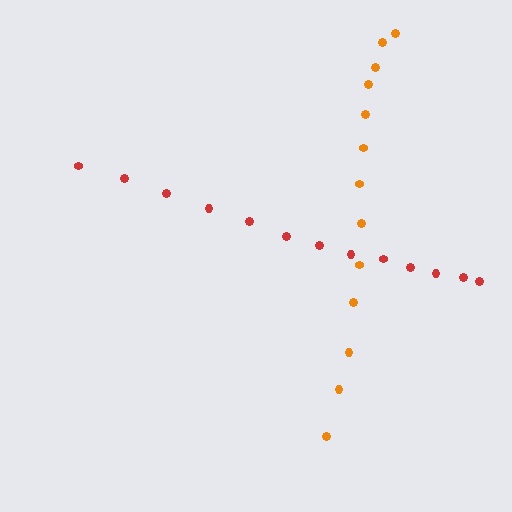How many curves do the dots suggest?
There are 2 distinct paths.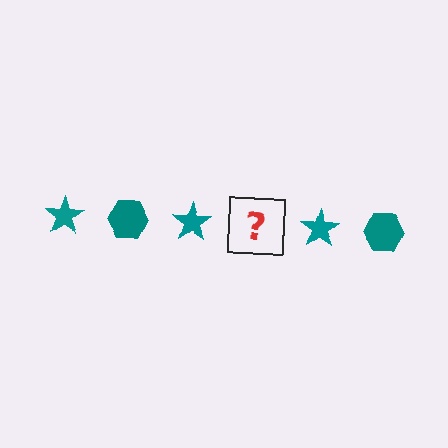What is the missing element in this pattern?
The missing element is a teal hexagon.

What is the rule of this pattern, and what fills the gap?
The rule is that the pattern cycles through star, hexagon shapes in teal. The gap should be filled with a teal hexagon.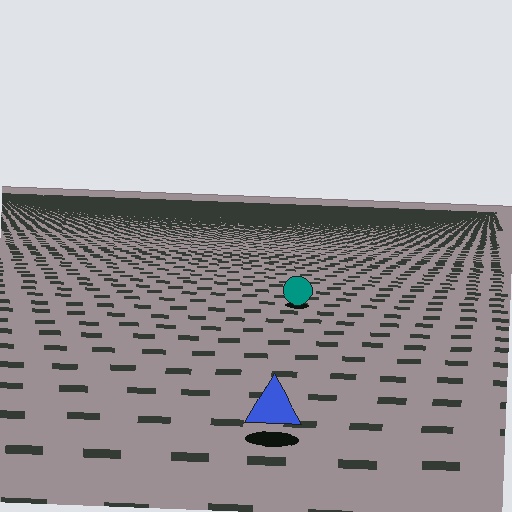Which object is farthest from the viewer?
The teal circle is farthest from the viewer. It appears smaller and the ground texture around it is denser.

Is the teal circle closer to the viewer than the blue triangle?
No. The blue triangle is closer — you can tell from the texture gradient: the ground texture is coarser near it.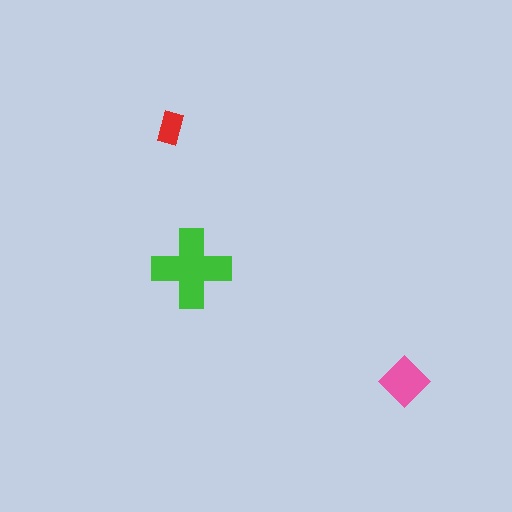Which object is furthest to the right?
The pink diamond is rightmost.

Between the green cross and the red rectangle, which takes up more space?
The green cross.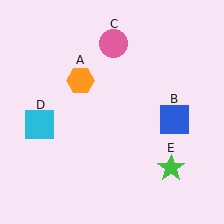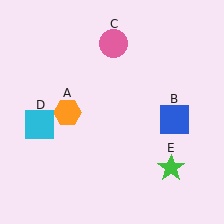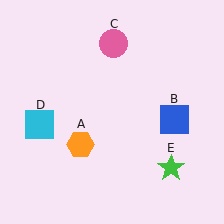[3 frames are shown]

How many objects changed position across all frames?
1 object changed position: orange hexagon (object A).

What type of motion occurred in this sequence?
The orange hexagon (object A) rotated counterclockwise around the center of the scene.